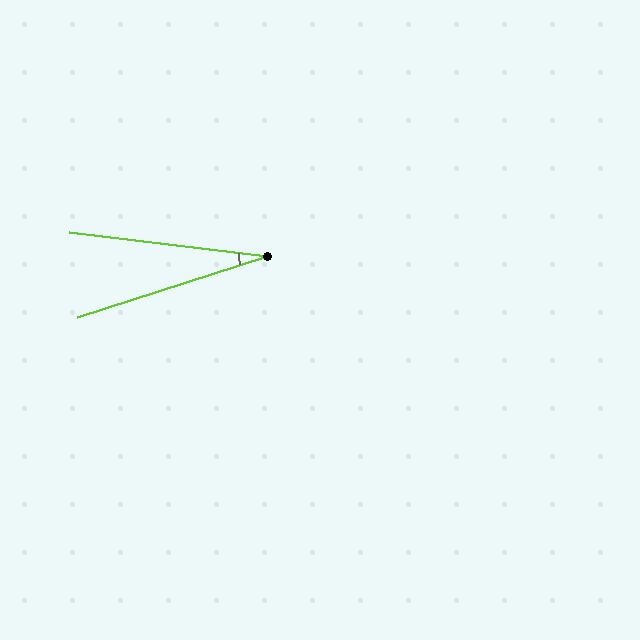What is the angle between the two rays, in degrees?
Approximately 25 degrees.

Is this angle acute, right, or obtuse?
It is acute.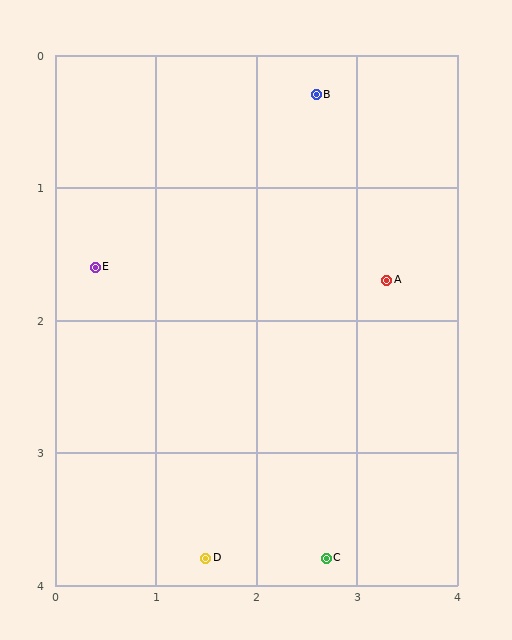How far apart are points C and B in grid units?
Points C and B are about 3.5 grid units apart.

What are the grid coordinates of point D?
Point D is at approximately (1.5, 3.8).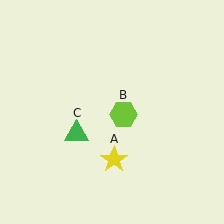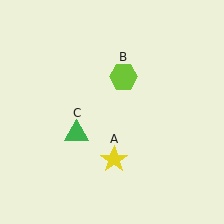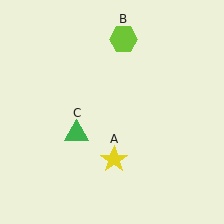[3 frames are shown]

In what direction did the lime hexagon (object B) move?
The lime hexagon (object B) moved up.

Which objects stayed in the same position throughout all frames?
Yellow star (object A) and green triangle (object C) remained stationary.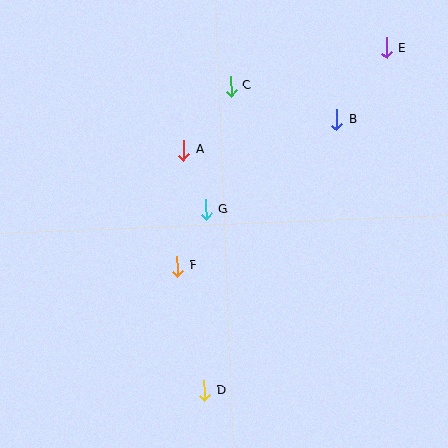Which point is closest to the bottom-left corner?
Point D is closest to the bottom-left corner.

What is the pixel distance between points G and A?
The distance between G and A is 64 pixels.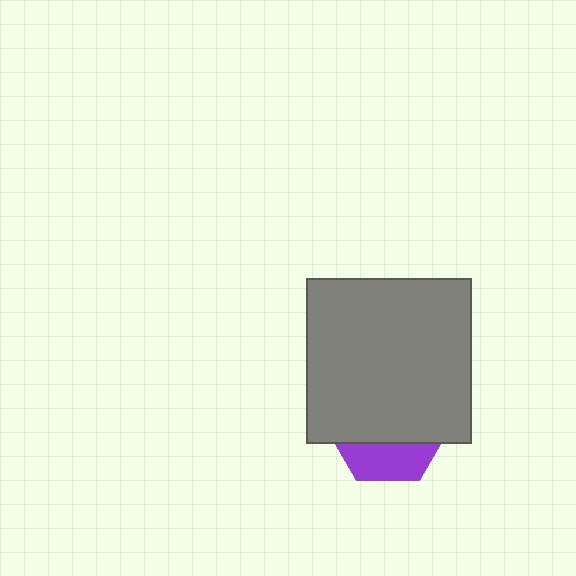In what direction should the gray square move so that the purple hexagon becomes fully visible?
The gray square should move up. That is the shortest direction to clear the overlap and leave the purple hexagon fully visible.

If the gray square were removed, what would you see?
You would see the complete purple hexagon.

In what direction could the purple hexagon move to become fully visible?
The purple hexagon could move down. That would shift it out from behind the gray square entirely.